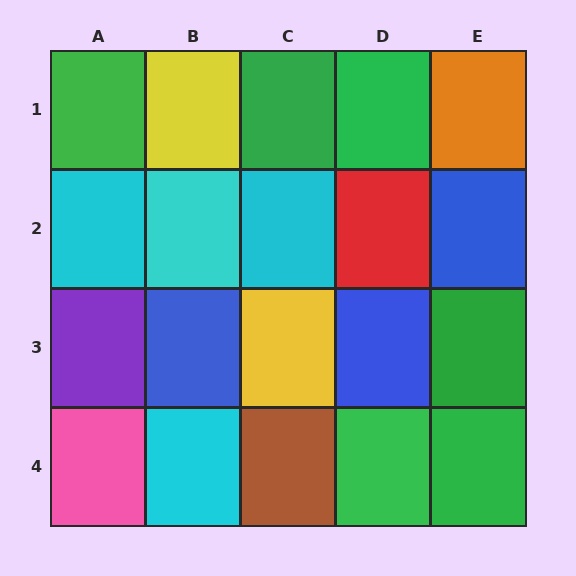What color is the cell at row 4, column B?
Cyan.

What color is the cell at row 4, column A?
Pink.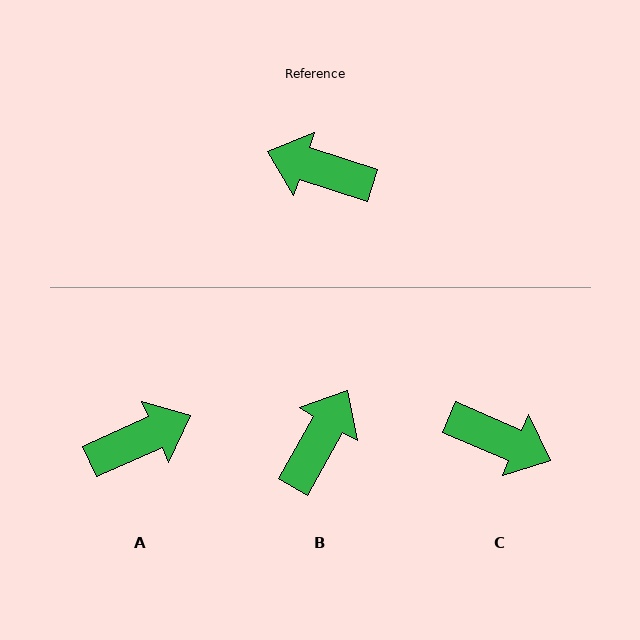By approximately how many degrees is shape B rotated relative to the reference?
Approximately 102 degrees clockwise.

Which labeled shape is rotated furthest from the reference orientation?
C, about 175 degrees away.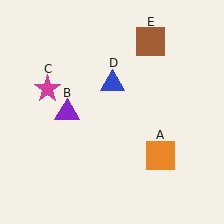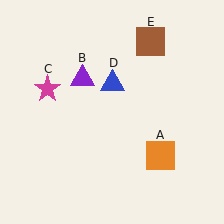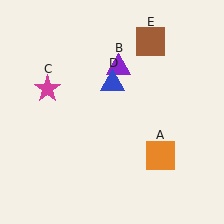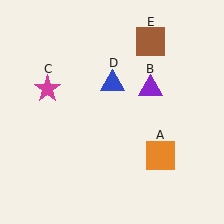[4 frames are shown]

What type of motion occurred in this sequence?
The purple triangle (object B) rotated clockwise around the center of the scene.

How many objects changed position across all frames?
1 object changed position: purple triangle (object B).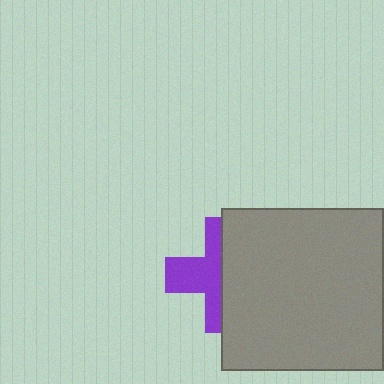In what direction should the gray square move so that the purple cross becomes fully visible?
The gray square should move right. That is the shortest direction to clear the overlap and leave the purple cross fully visible.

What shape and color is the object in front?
The object in front is a gray square.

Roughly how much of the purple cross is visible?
About half of it is visible (roughly 47%).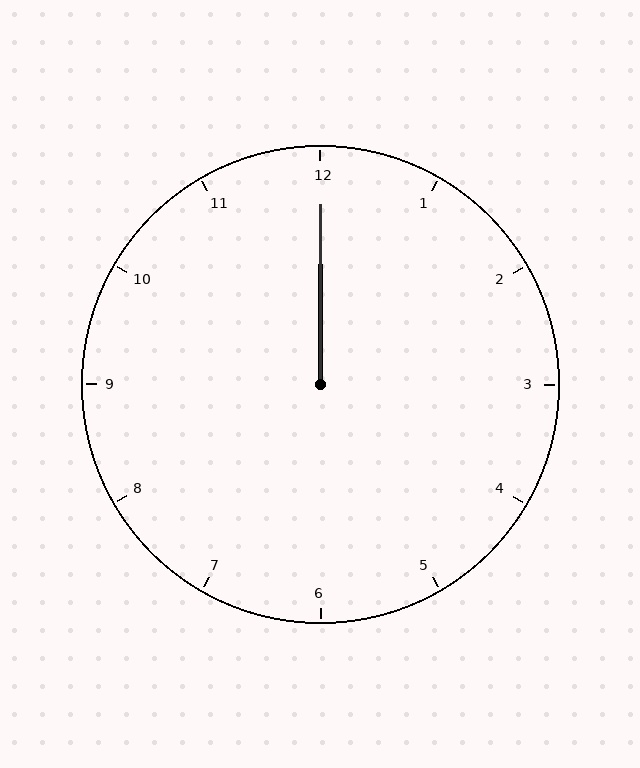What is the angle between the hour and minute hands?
Approximately 0 degrees.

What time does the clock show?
12:00.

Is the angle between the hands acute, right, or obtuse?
It is acute.